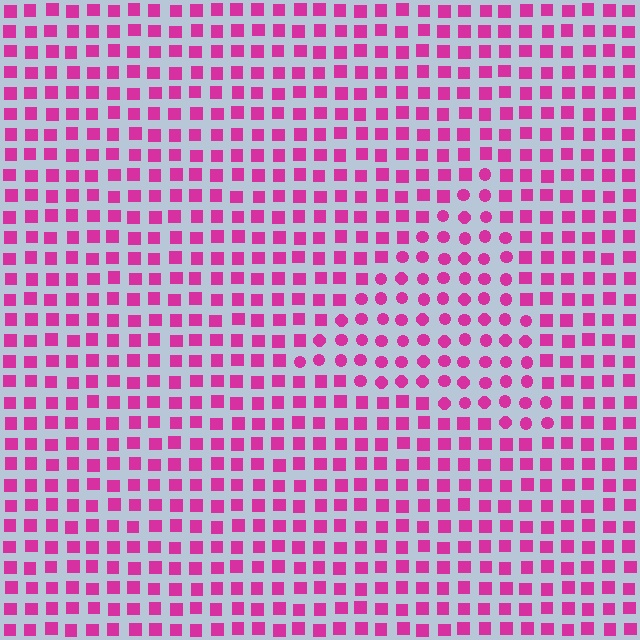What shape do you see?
I see a triangle.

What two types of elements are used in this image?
The image uses circles inside the triangle region and squares outside it.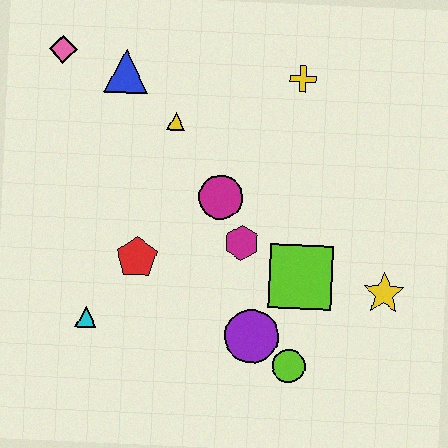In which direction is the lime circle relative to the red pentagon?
The lime circle is to the right of the red pentagon.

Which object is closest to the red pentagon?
The cyan triangle is closest to the red pentagon.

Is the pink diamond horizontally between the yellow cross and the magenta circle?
No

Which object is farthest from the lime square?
The pink diamond is farthest from the lime square.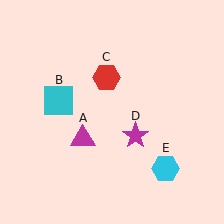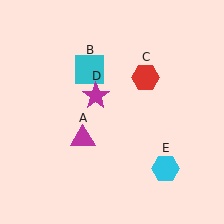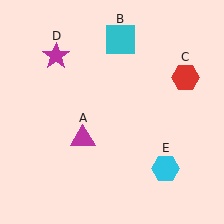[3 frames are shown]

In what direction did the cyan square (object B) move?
The cyan square (object B) moved up and to the right.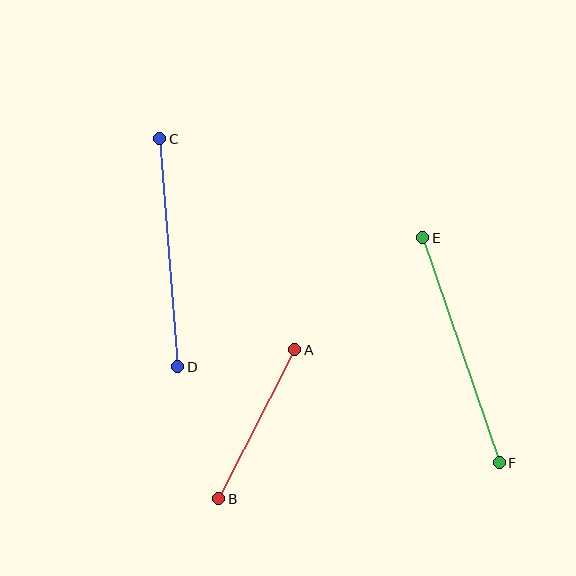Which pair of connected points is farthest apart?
Points E and F are farthest apart.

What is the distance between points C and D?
The distance is approximately 228 pixels.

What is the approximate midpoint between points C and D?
The midpoint is at approximately (169, 253) pixels.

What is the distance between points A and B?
The distance is approximately 167 pixels.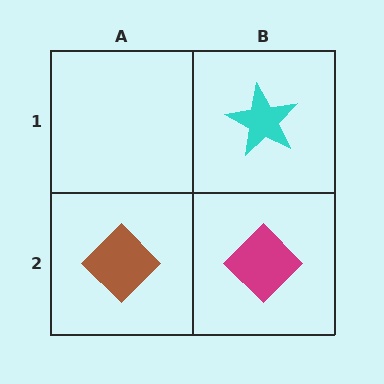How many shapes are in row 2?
2 shapes.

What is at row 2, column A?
A brown diamond.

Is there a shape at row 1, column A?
No, that cell is empty.